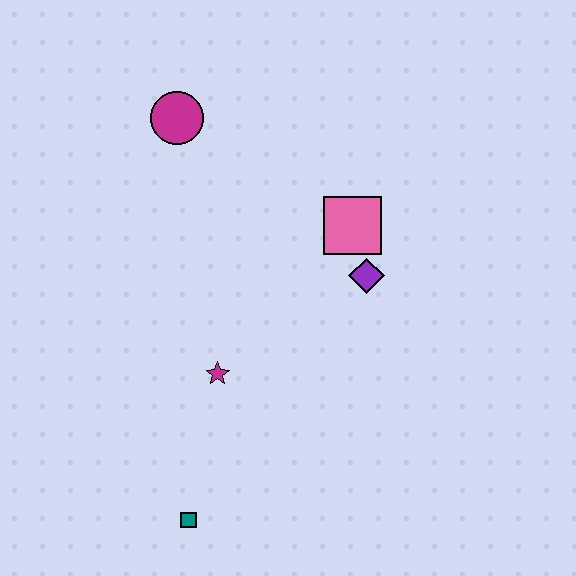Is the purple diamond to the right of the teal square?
Yes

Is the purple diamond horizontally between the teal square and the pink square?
No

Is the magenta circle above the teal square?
Yes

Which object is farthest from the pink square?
The teal square is farthest from the pink square.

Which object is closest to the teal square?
The magenta star is closest to the teal square.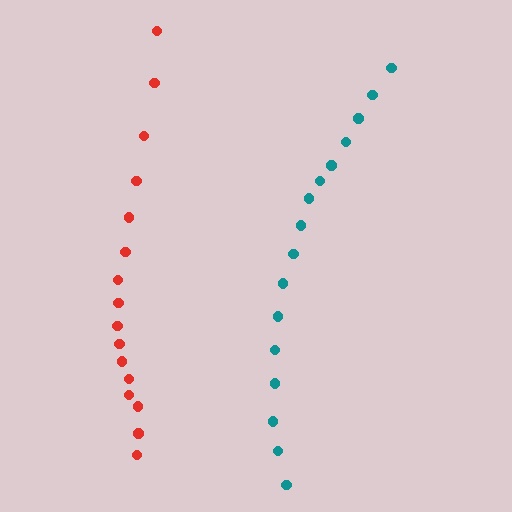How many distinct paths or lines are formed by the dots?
There are 2 distinct paths.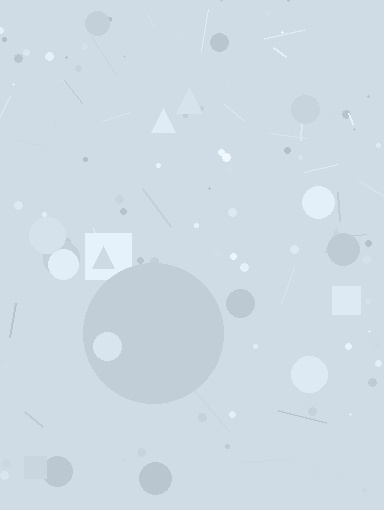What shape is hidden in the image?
A circle is hidden in the image.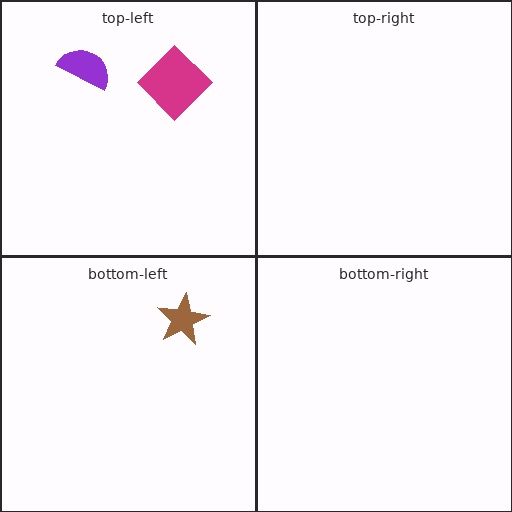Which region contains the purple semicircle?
The top-left region.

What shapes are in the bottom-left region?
The brown star.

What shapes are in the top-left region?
The purple semicircle, the magenta diamond.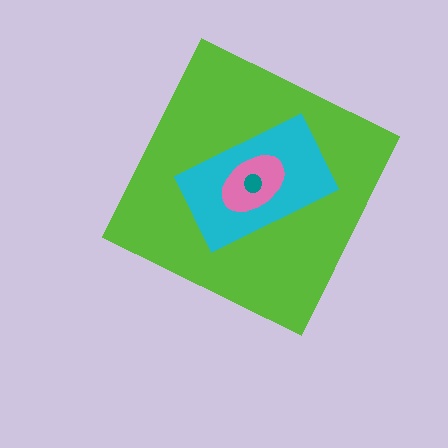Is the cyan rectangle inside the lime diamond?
Yes.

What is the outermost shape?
The lime diamond.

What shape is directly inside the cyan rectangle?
The pink ellipse.